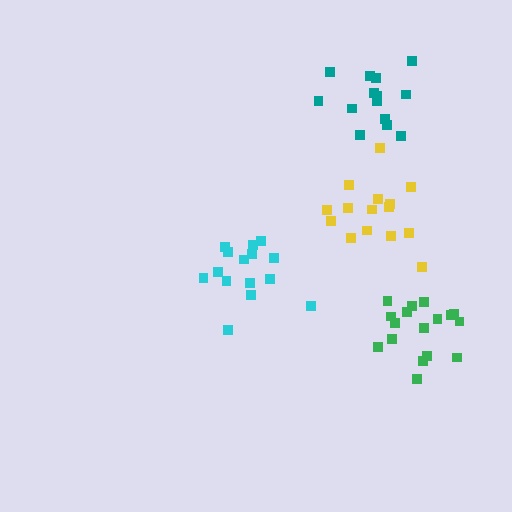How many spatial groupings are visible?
There are 4 spatial groupings.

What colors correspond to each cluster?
The clusters are colored: cyan, green, teal, yellow.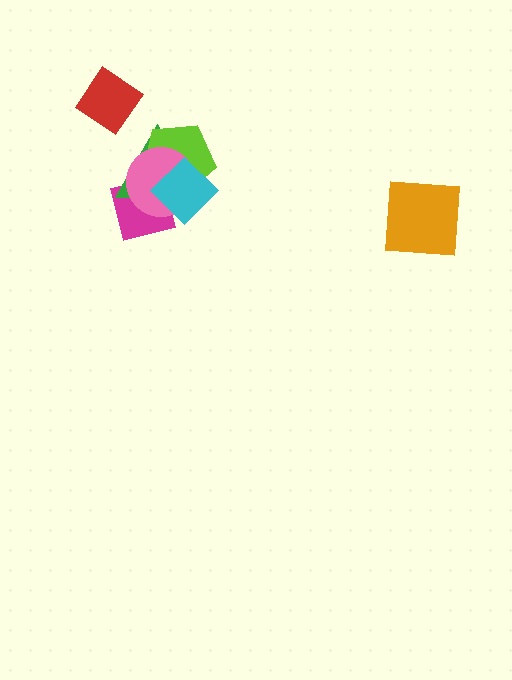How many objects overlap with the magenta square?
4 objects overlap with the magenta square.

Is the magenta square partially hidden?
Yes, it is partially covered by another shape.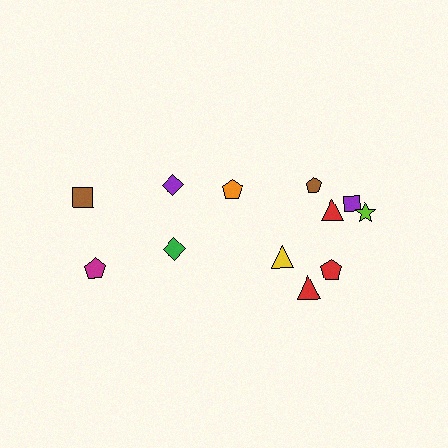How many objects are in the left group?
There are 4 objects.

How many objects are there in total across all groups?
There are 12 objects.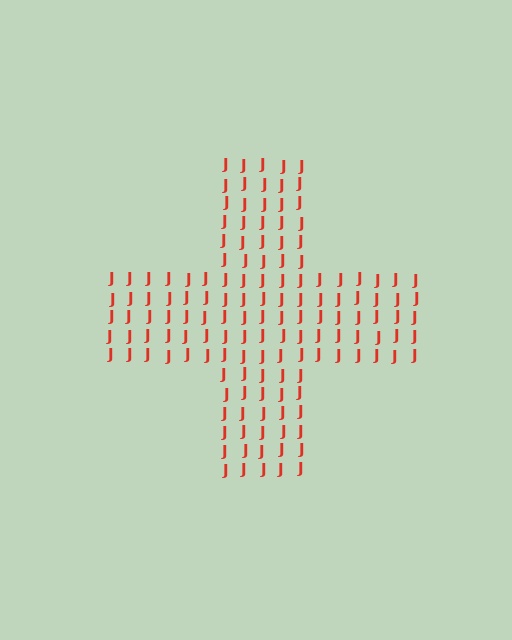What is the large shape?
The large shape is a cross.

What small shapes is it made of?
It is made of small letter J's.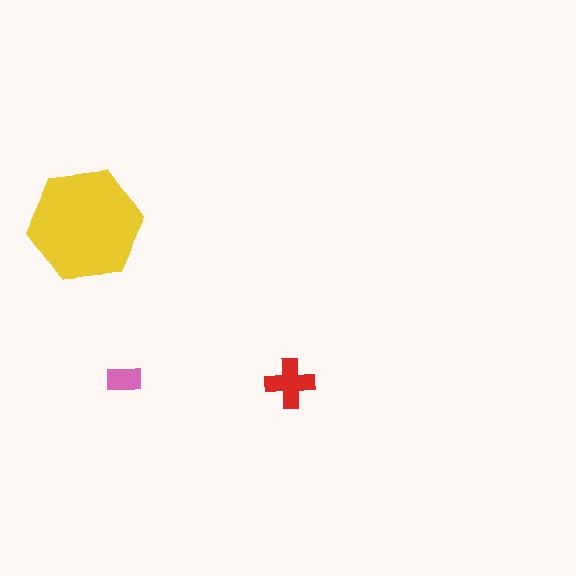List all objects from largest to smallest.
The yellow hexagon, the red cross, the pink rectangle.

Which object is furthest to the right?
The red cross is rightmost.